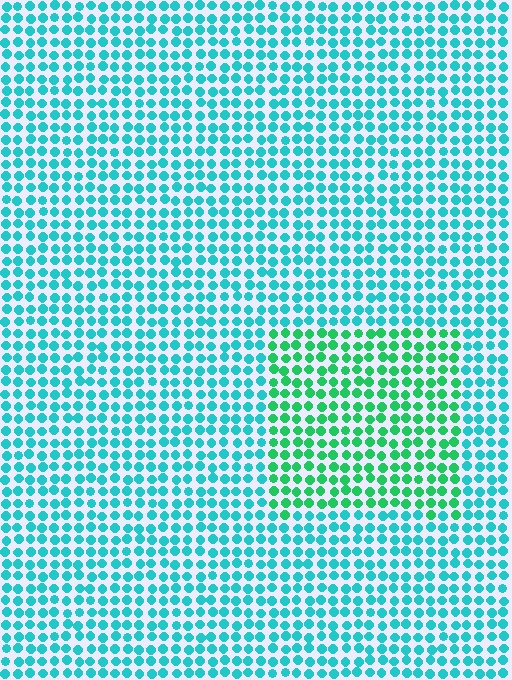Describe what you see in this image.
The image is filled with small cyan elements in a uniform arrangement. A rectangle-shaped region is visible where the elements are tinted to a slightly different hue, forming a subtle color boundary.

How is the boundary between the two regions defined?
The boundary is defined purely by a slight shift in hue (about 37 degrees). Spacing, size, and orientation are identical on both sides.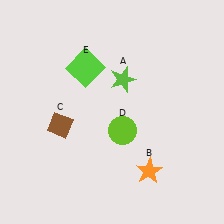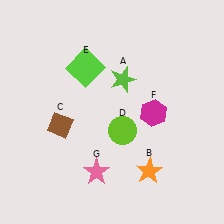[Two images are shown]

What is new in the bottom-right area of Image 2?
A magenta hexagon (F) was added in the bottom-right area of Image 2.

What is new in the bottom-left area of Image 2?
A pink star (G) was added in the bottom-left area of Image 2.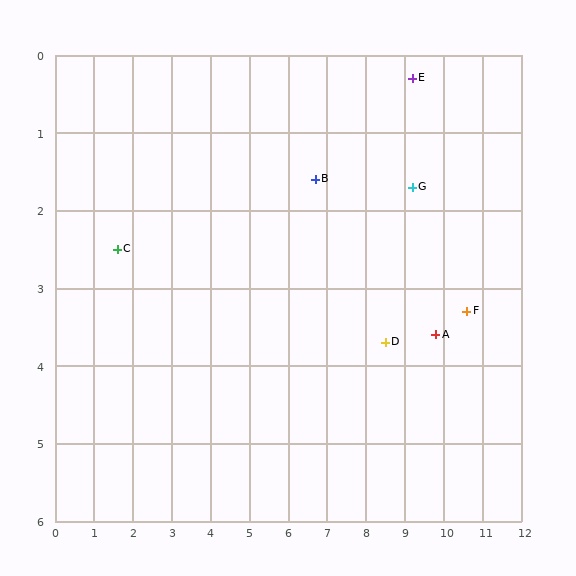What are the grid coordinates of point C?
Point C is at approximately (1.6, 2.5).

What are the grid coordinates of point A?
Point A is at approximately (9.8, 3.6).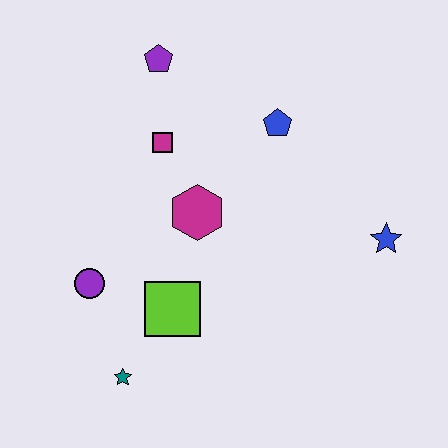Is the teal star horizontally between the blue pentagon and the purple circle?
Yes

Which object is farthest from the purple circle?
The blue star is farthest from the purple circle.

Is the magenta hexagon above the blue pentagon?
No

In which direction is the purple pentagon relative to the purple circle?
The purple pentagon is above the purple circle.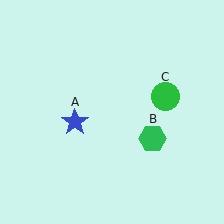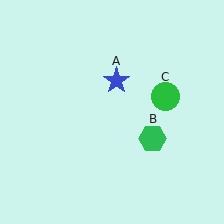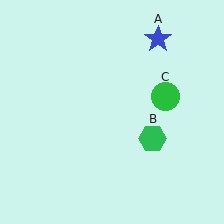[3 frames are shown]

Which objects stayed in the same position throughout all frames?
Green hexagon (object B) and green circle (object C) remained stationary.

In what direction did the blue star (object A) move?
The blue star (object A) moved up and to the right.